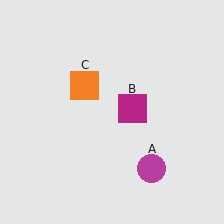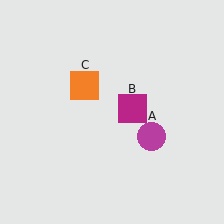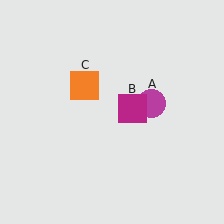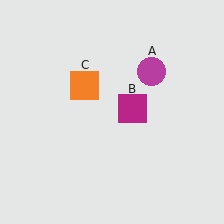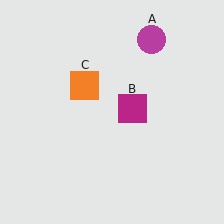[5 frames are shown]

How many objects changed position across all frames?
1 object changed position: magenta circle (object A).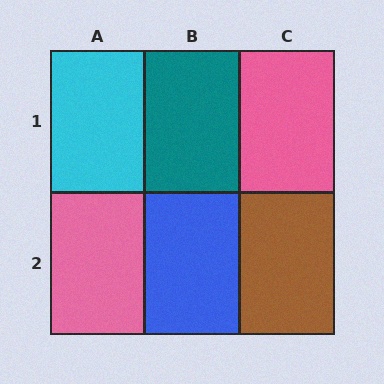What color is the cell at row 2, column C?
Brown.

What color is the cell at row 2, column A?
Pink.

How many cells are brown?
1 cell is brown.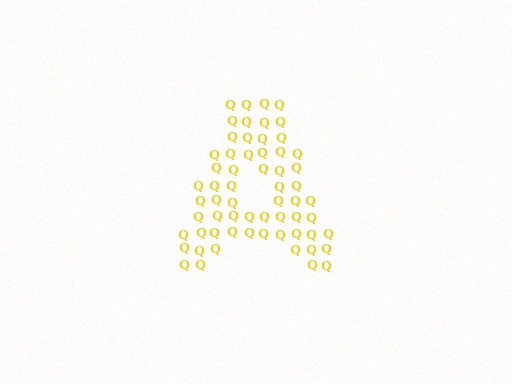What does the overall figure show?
The overall figure shows the letter A.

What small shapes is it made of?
It is made of small letter Q's.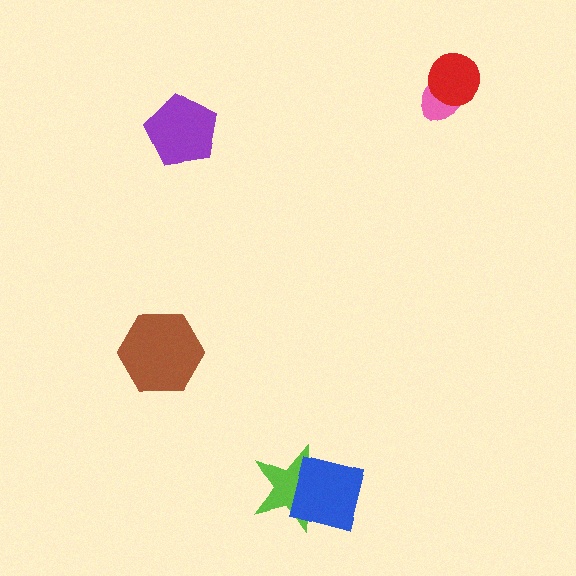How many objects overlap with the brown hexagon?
0 objects overlap with the brown hexagon.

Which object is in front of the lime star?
The blue square is in front of the lime star.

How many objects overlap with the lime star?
1 object overlaps with the lime star.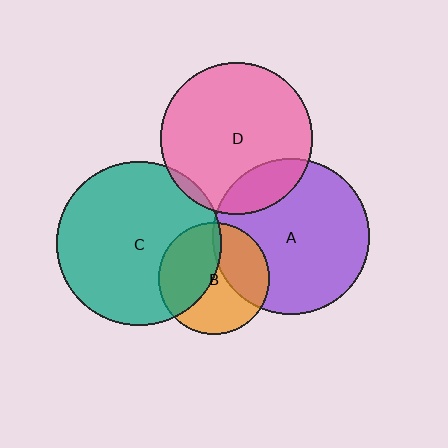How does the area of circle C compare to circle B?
Approximately 2.2 times.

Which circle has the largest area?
Circle C (teal).